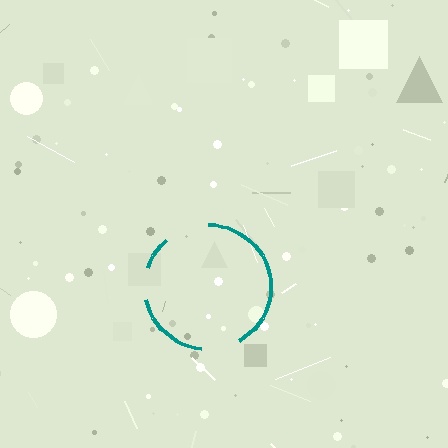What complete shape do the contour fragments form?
The contour fragments form a circle.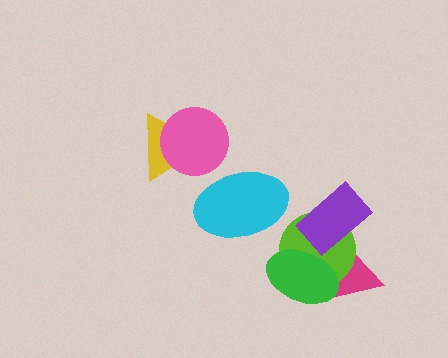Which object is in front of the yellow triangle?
The pink circle is in front of the yellow triangle.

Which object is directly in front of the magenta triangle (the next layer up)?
The lime circle is directly in front of the magenta triangle.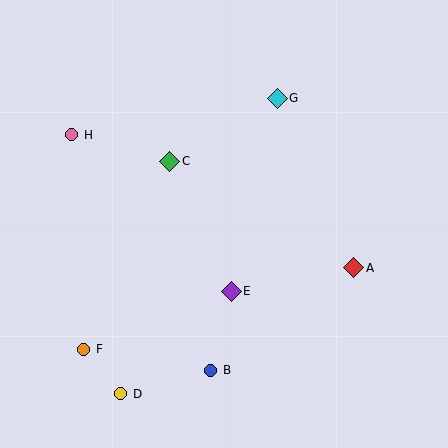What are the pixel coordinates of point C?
Point C is at (170, 161).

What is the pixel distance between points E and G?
The distance between E and G is 198 pixels.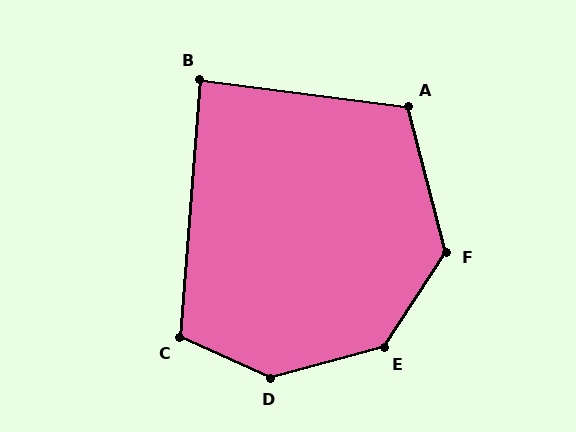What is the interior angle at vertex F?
Approximately 132 degrees (obtuse).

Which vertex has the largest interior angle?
D, at approximately 141 degrees.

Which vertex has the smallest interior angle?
B, at approximately 87 degrees.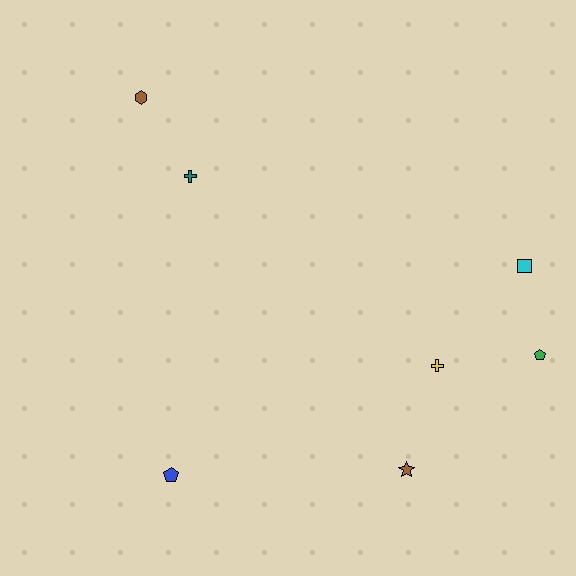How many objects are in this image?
There are 7 objects.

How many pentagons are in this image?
There are 2 pentagons.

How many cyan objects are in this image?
There is 1 cyan object.